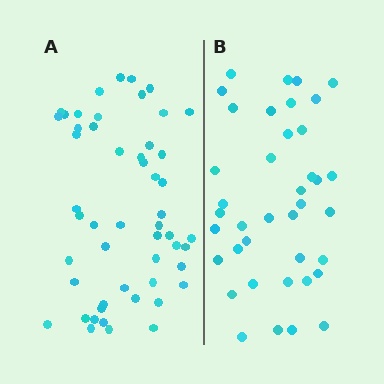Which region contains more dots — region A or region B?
Region A (the left region) has more dots.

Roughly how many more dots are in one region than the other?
Region A has approximately 15 more dots than region B.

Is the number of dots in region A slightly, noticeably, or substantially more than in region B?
Region A has noticeably more, but not dramatically so. The ratio is roughly 1.3 to 1.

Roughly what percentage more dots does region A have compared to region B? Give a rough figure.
About 35% more.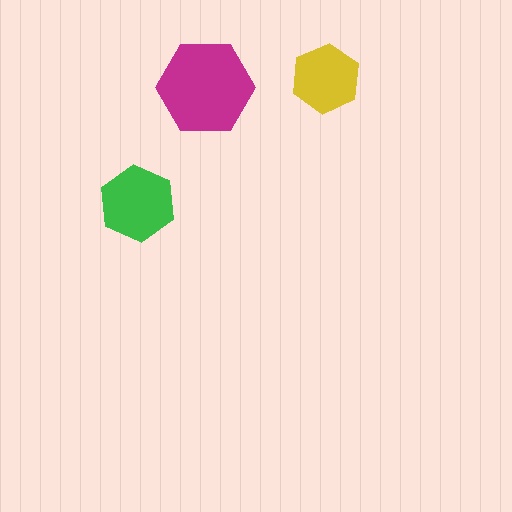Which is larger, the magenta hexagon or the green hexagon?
The magenta one.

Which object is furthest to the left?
The green hexagon is leftmost.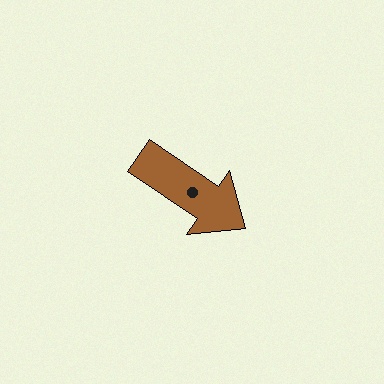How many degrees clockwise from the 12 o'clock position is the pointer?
Approximately 124 degrees.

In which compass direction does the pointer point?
Southeast.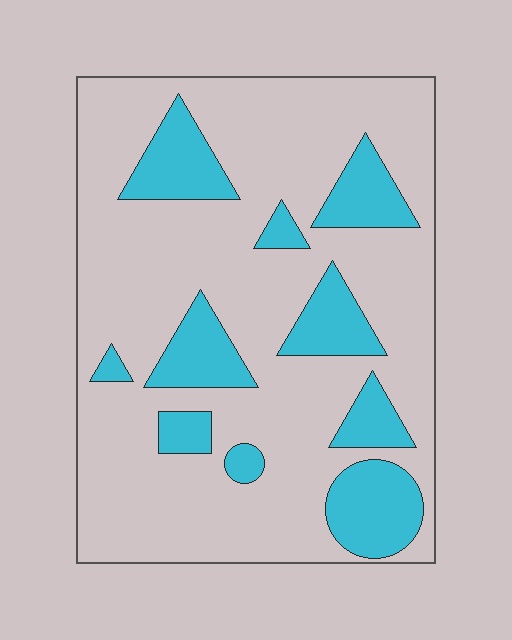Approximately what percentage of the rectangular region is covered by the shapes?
Approximately 25%.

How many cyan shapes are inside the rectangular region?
10.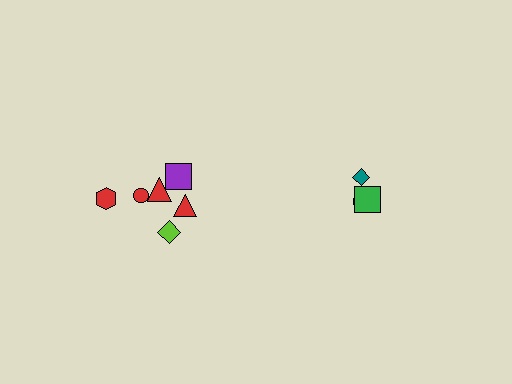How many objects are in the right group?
There are 3 objects.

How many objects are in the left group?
There are 6 objects.